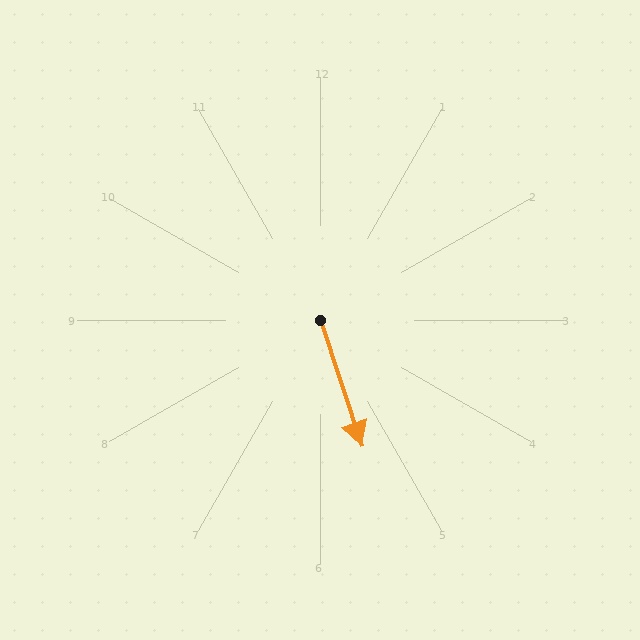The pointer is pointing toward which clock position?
Roughly 5 o'clock.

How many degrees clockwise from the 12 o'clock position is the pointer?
Approximately 162 degrees.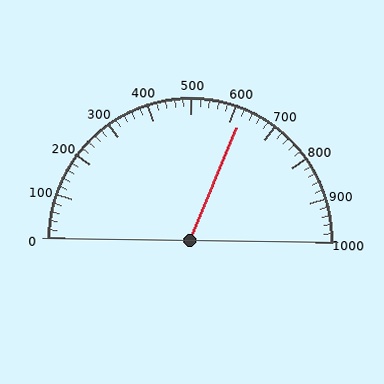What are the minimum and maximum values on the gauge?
The gauge ranges from 0 to 1000.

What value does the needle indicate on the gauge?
The needle indicates approximately 620.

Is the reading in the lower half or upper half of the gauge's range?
The reading is in the upper half of the range (0 to 1000).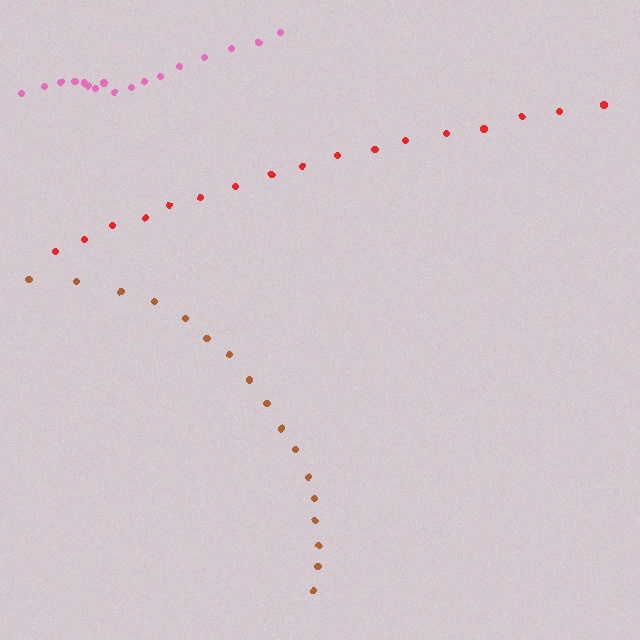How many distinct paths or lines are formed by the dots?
There are 3 distinct paths.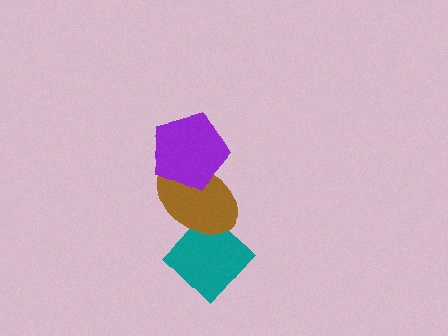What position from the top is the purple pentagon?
The purple pentagon is 1st from the top.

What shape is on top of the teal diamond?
The brown ellipse is on top of the teal diamond.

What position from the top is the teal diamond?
The teal diamond is 3rd from the top.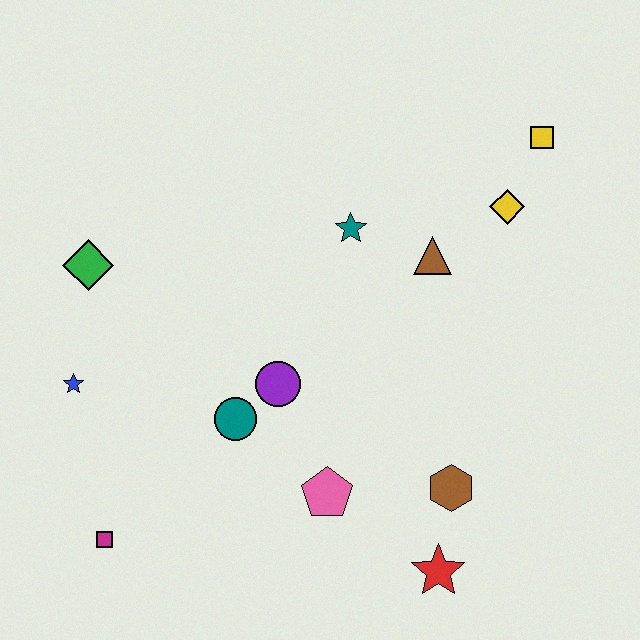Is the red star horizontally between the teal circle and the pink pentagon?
No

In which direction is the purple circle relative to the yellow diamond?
The purple circle is to the left of the yellow diamond.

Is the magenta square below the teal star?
Yes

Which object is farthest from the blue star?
The yellow square is farthest from the blue star.